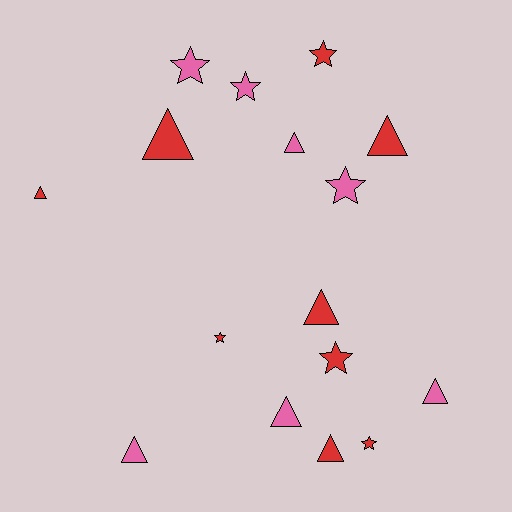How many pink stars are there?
There are 3 pink stars.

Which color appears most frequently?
Red, with 9 objects.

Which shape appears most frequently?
Triangle, with 9 objects.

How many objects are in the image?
There are 16 objects.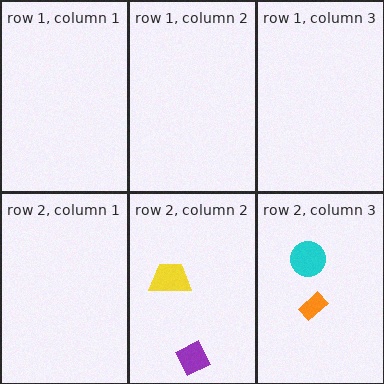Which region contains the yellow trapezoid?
The row 2, column 2 region.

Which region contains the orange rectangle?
The row 2, column 3 region.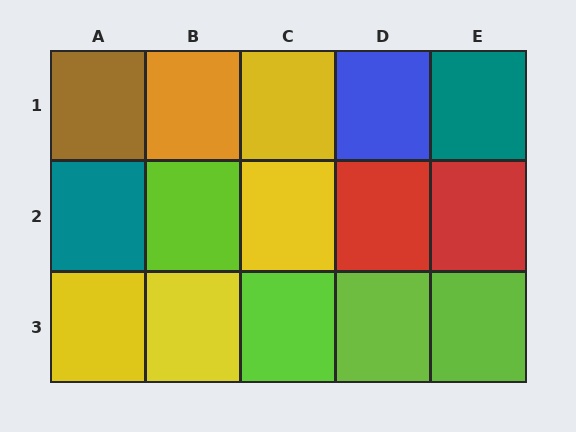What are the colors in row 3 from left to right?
Yellow, yellow, lime, lime, lime.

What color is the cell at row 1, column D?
Blue.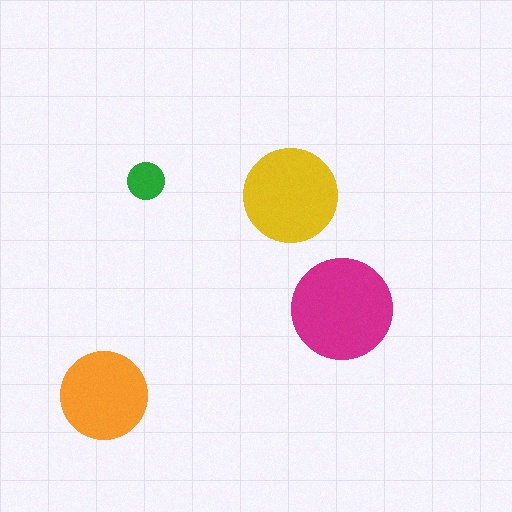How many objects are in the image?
There are 4 objects in the image.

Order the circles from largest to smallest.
the magenta one, the yellow one, the orange one, the green one.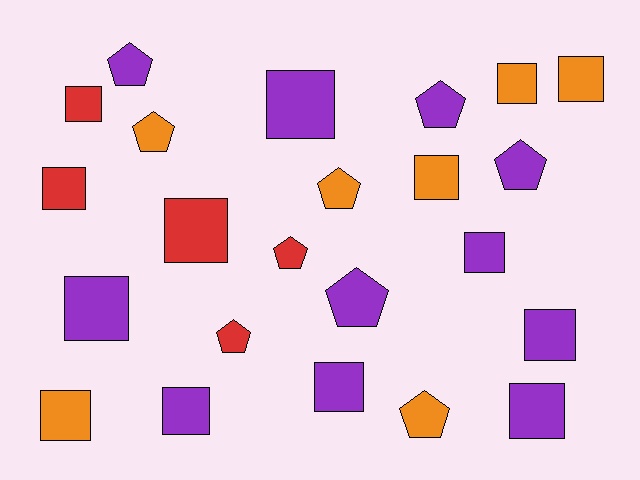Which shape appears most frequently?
Square, with 14 objects.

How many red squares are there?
There are 3 red squares.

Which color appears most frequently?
Purple, with 11 objects.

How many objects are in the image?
There are 23 objects.